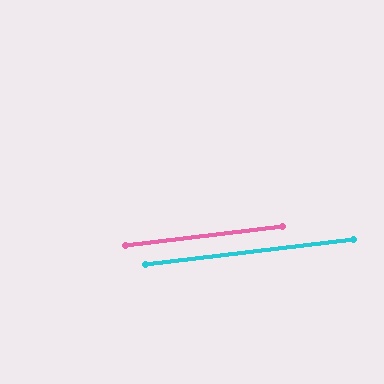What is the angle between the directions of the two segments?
Approximately 0 degrees.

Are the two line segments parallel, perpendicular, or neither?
Parallel — their directions differ by only 0.2°.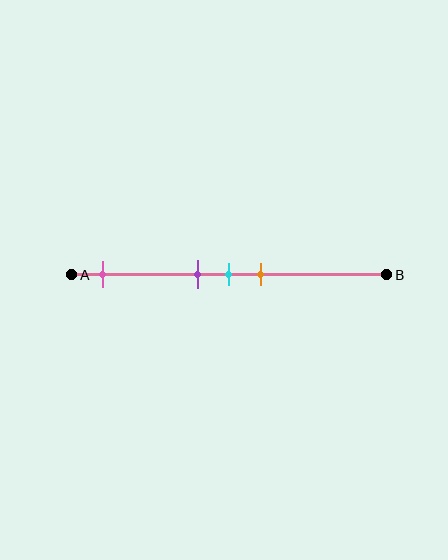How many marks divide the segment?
There are 4 marks dividing the segment.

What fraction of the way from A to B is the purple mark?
The purple mark is approximately 40% (0.4) of the way from A to B.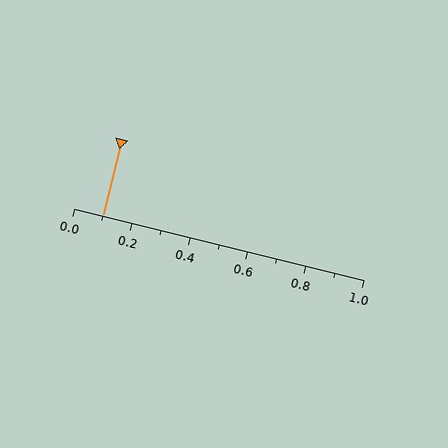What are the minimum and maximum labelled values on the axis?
The axis runs from 0.0 to 1.0.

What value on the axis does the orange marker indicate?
The marker indicates approximately 0.1.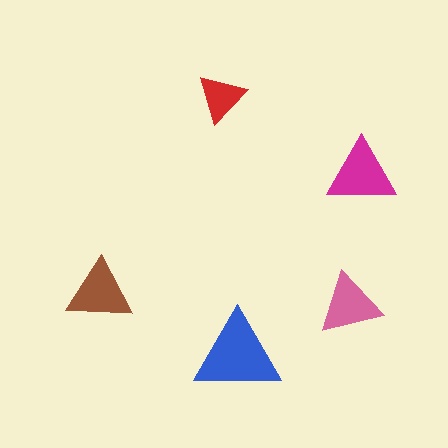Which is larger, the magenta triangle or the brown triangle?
The magenta one.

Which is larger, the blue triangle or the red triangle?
The blue one.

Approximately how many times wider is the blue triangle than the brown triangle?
About 1.5 times wider.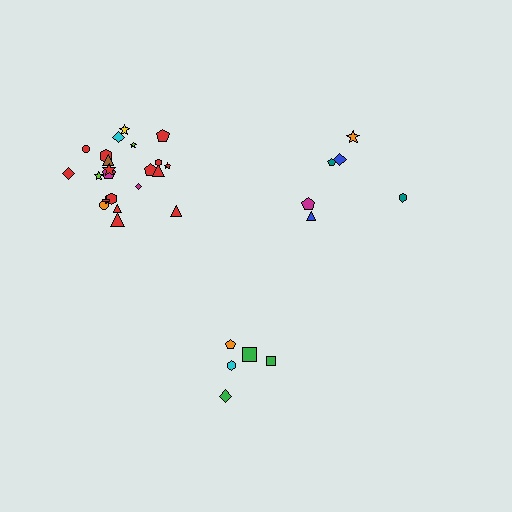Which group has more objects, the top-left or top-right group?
The top-left group.